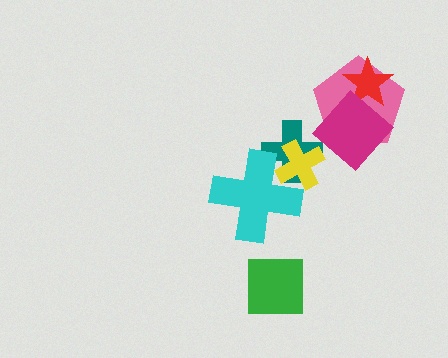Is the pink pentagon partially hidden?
Yes, it is partially covered by another shape.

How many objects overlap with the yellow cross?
2 objects overlap with the yellow cross.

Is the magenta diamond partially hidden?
No, no other shape covers it.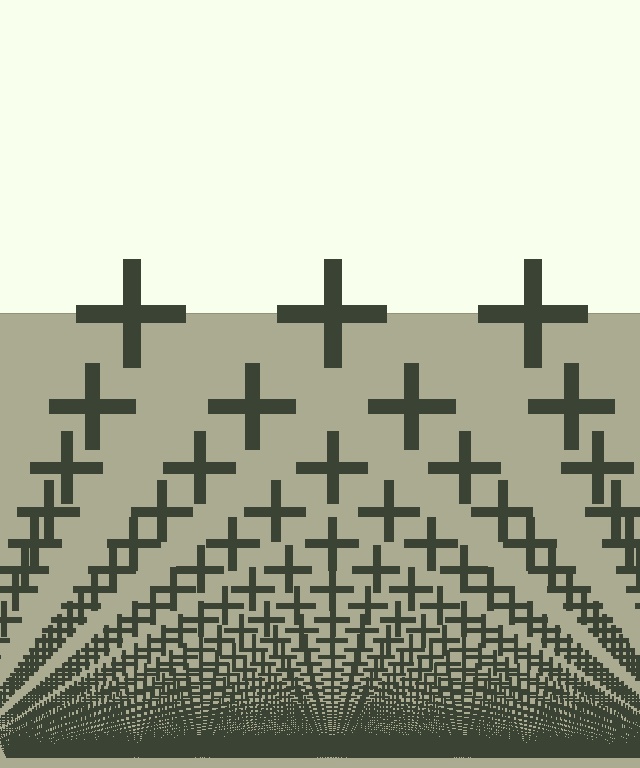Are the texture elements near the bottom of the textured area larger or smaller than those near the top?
Smaller. The gradient is inverted — elements near the bottom are smaller and denser.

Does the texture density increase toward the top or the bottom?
Density increases toward the bottom.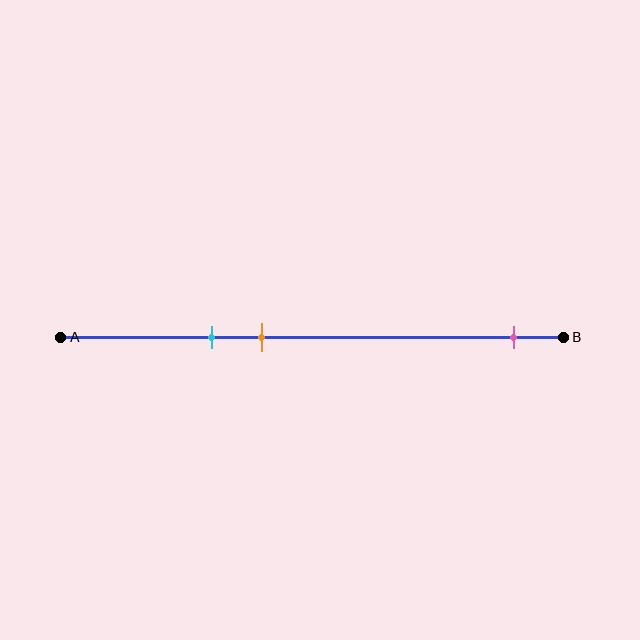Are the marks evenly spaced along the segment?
No, the marks are not evenly spaced.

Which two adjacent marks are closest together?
The cyan and orange marks are the closest adjacent pair.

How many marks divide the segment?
There are 3 marks dividing the segment.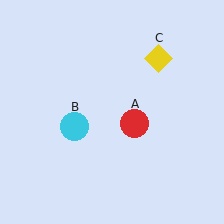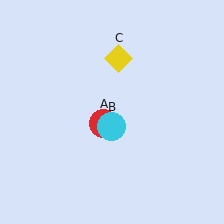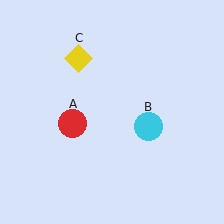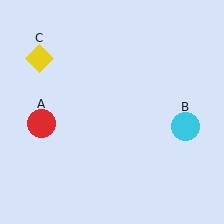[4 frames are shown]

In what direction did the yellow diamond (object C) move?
The yellow diamond (object C) moved left.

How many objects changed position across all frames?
3 objects changed position: red circle (object A), cyan circle (object B), yellow diamond (object C).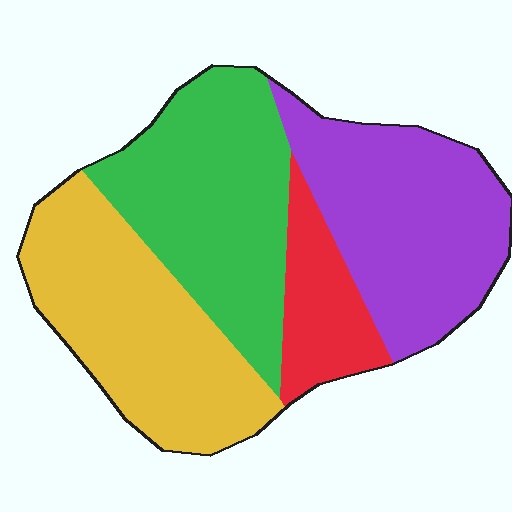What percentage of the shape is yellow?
Yellow covers 30% of the shape.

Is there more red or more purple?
Purple.